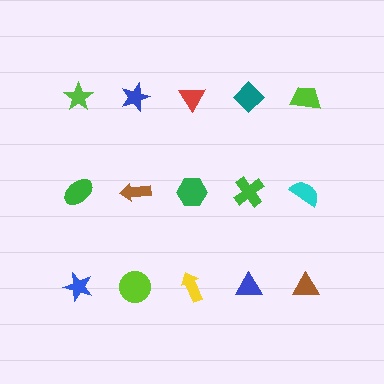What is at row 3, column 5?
A brown triangle.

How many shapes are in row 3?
5 shapes.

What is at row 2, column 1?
A green ellipse.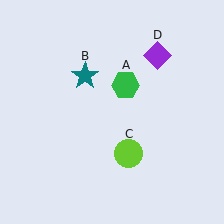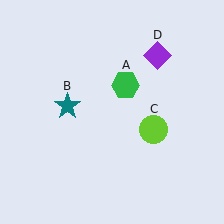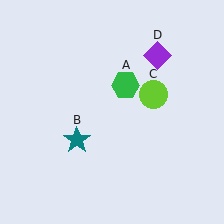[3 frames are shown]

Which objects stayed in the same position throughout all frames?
Green hexagon (object A) and purple diamond (object D) remained stationary.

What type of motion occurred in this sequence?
The teal star (object B), lime circle (object C) rotated counterclockwise around the center of the scene.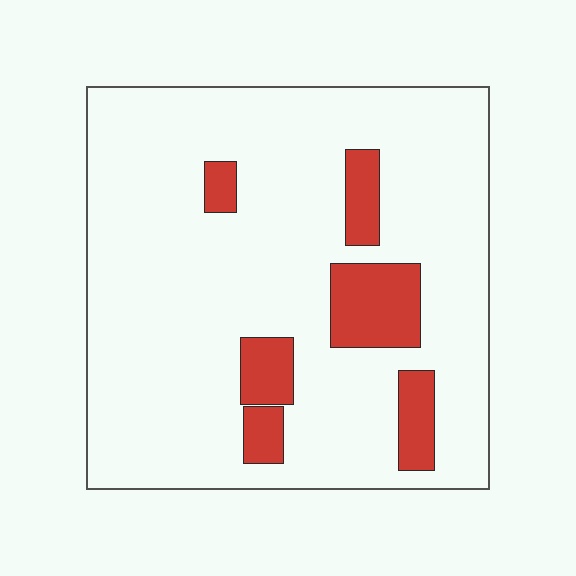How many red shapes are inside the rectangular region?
6.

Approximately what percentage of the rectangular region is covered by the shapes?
Approximately 15%.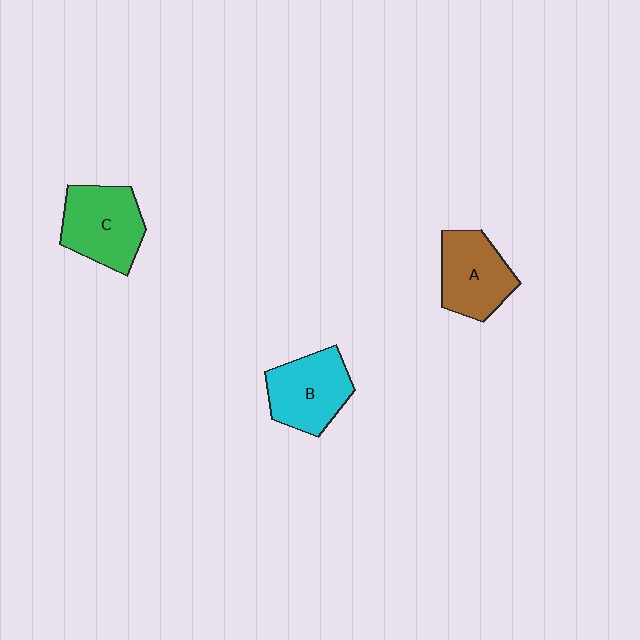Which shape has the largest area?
Shape C (green).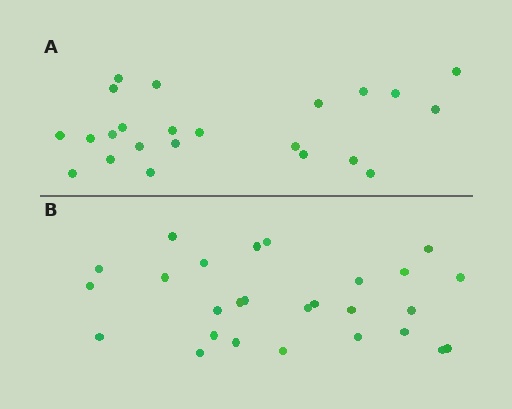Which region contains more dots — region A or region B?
Region B (the bottom region) has more dots.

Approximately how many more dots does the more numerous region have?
Region B has about 4 more dots than region A.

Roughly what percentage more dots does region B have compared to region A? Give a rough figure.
About 15% more.